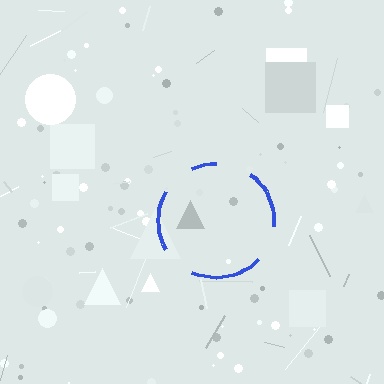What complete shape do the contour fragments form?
The contour fragments form a circle.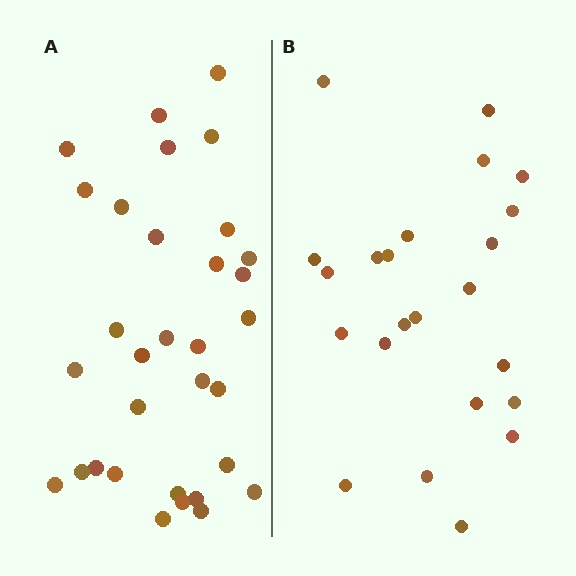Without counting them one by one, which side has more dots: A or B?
Region A (the left region) has more dots.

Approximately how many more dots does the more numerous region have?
Region A has roughly 8 or so more dots than region B.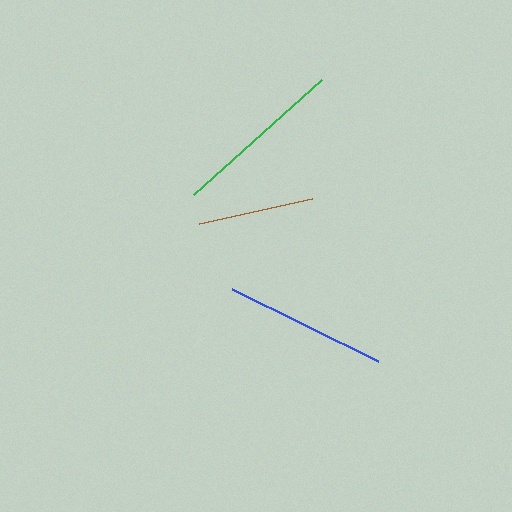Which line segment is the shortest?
The brown line is the shortest at approximately 116 pixels.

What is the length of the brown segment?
The brown segment is approximately 116 pixels long.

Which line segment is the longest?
The green line is the longest at approximately 172 pixels.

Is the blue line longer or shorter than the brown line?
The blue line is longer than the brown line.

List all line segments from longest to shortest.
From longest to shortest: green, blue, brown.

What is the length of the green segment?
The green segment is approximately 172 pixels long.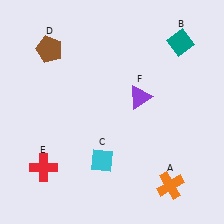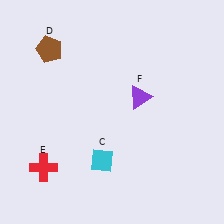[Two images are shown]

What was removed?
The orange cross (A), the teal diamond (B) were removed in Image 2.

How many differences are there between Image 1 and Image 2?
There are 2 differences between the two images.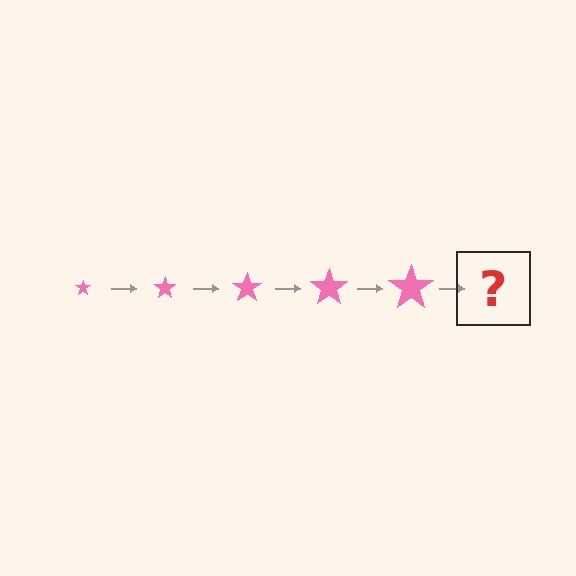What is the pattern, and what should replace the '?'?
The pattern is that the star gets progressively larger each step. The '?' should be a pink star, larger than the previous one.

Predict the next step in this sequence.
The next step is a pink star, larger than the previous one.